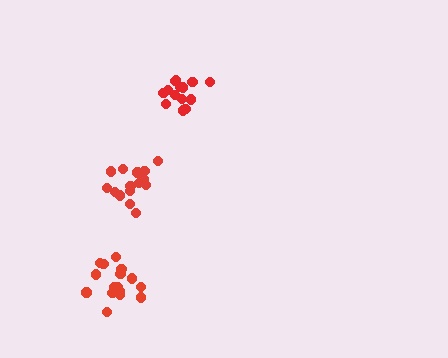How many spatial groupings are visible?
There are 3 spatial groupings.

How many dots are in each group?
Group 1: 15 dots, Group 2: 14 dots, Group 3: 18 dots (47 total).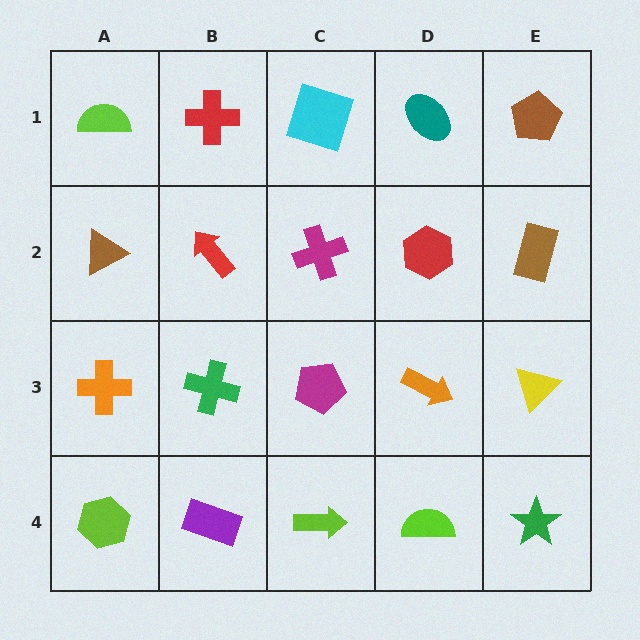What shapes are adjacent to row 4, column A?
An orange cross (row 3, column A), a purple rectangle (row 4, column B).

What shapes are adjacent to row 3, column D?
A red hexagon (row 2, column D), a lime semicircle (row 4, column D), a magenta pentagon (row 3, column C), a yellow triangle (row 3, column E).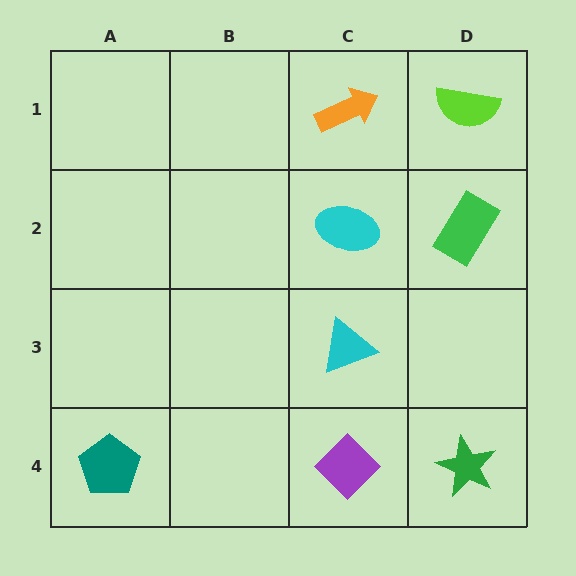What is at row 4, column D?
A green star.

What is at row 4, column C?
A purple diamond.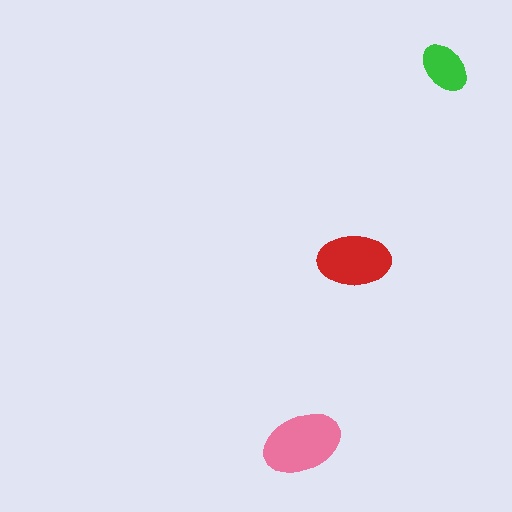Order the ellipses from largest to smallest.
the pink one, the red one, the green one.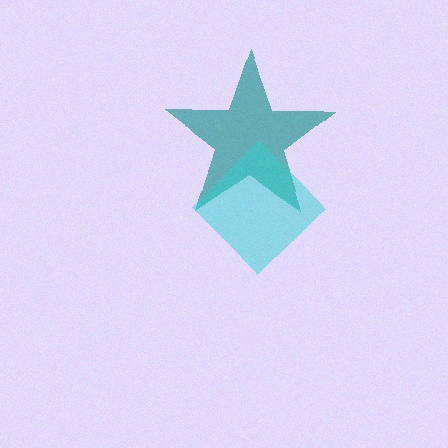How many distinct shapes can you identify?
There are 2 distinct shapes: a teal star, a cyan diamond.